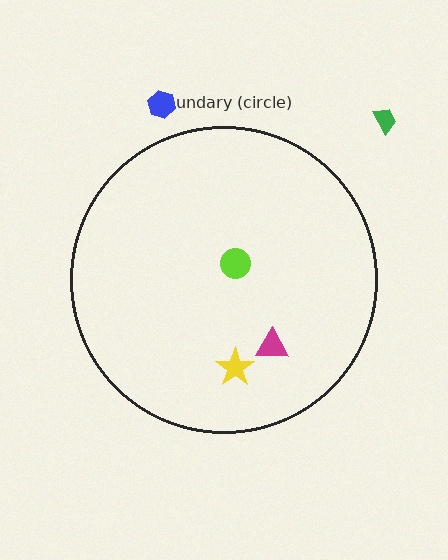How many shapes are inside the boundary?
3 inside, 2 outside.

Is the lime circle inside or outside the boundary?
Inside.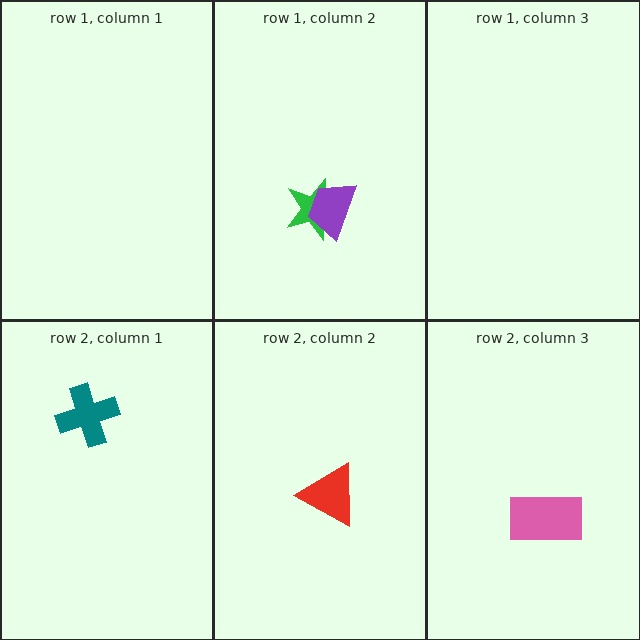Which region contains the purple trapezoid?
The row 1, column 2 region.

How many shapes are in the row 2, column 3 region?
1.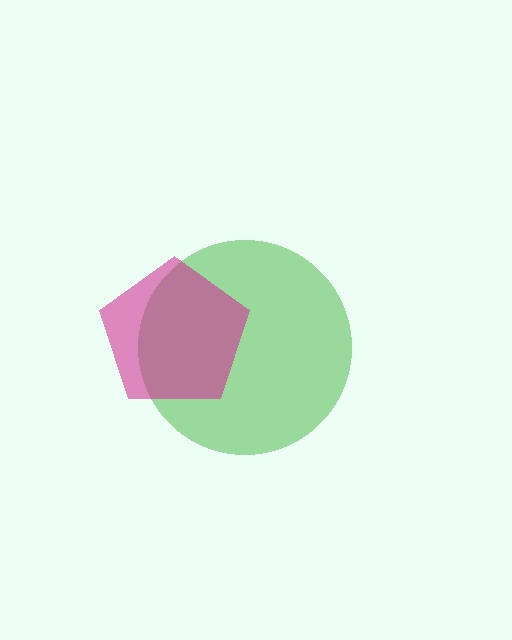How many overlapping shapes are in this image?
There are 2 overlapping shapes in the image.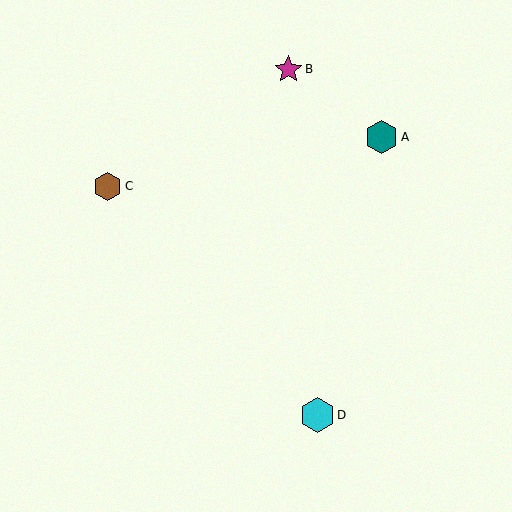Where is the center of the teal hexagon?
The center of the teal hexagon is at (381, 137).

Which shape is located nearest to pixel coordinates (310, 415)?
The cyan hexagon (labeled D) at (317, 415) is nearest to that location.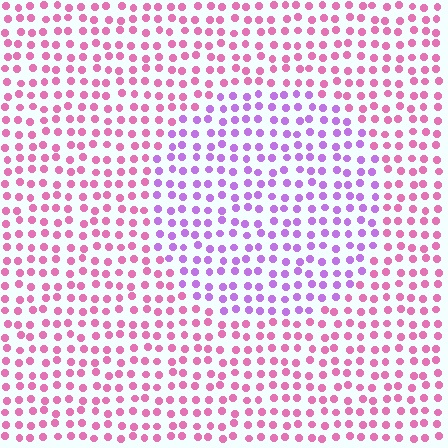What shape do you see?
I see a circle.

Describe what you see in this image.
The image is filled with small pink elements in a uniform arrangement. A circle-shaped region is visible where the elements are tinted to a slightly different hue, forming a subtle color boundary.